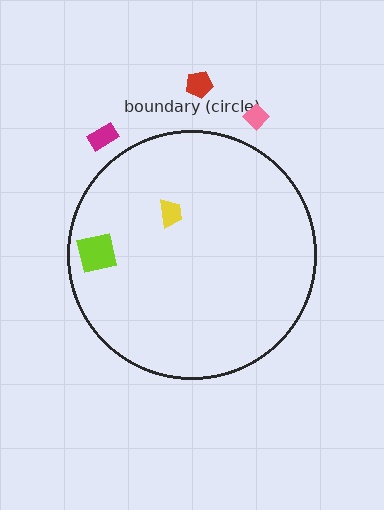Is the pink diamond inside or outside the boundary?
Outside.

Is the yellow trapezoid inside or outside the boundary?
Inside.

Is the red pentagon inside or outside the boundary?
Outside.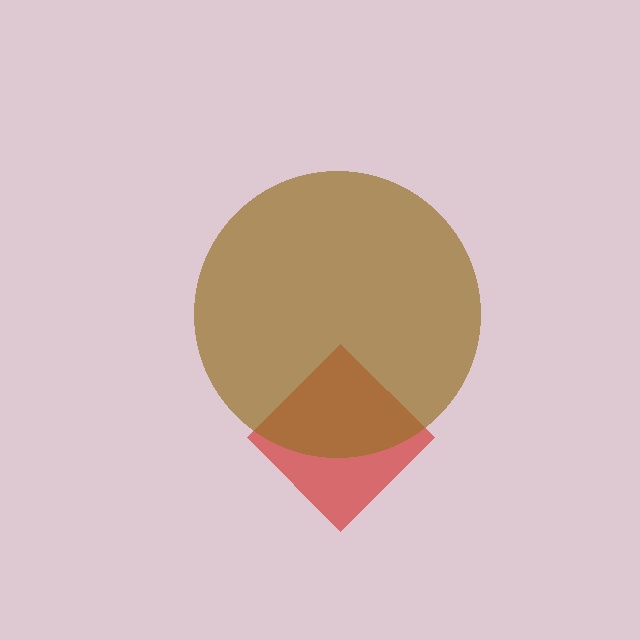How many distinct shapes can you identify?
There are 2 distinct shapes: a red diamond, a brown circle.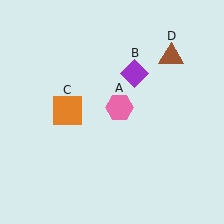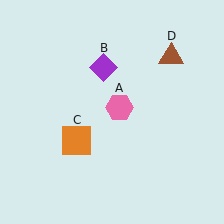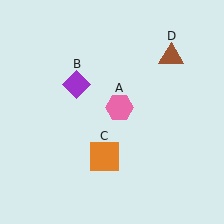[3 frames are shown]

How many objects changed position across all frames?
2 objects changed position: purple diamond (object B), orange square (object C).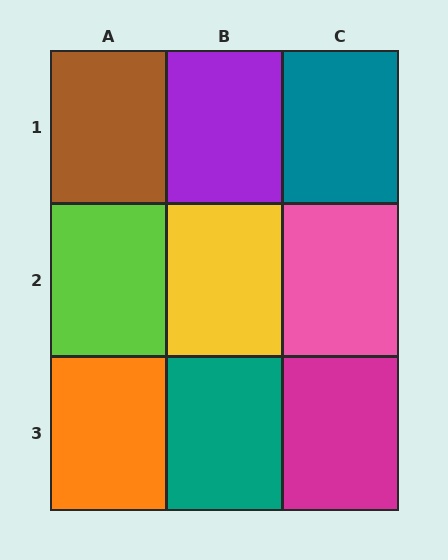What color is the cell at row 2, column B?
Yellow.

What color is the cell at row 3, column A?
Orange.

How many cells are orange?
1 cell is orange.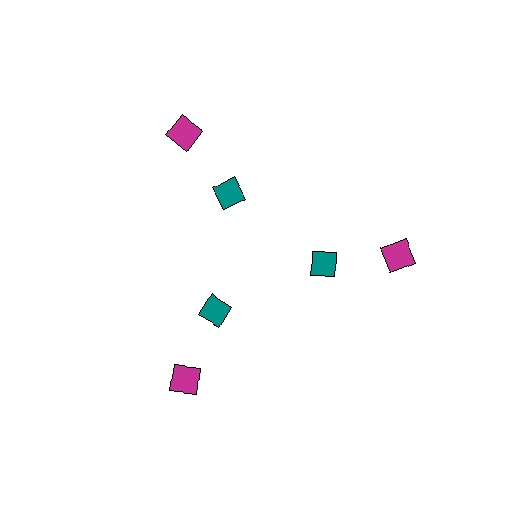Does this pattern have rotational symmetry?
Yes, this pattern has 3-fold rotational symmetry. It looks the same after rotating 120 degrees around the center.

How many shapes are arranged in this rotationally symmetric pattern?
There are 6 shapes, arranged in 3 groups of 2.